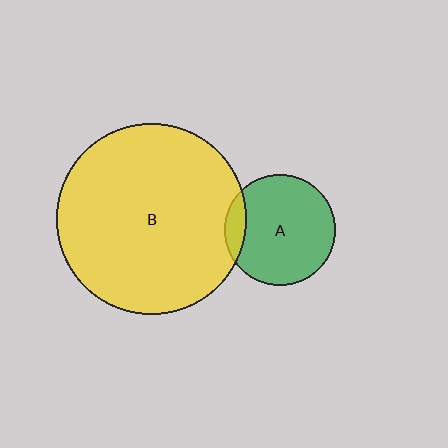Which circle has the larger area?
Circle B (yellow).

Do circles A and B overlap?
Yes.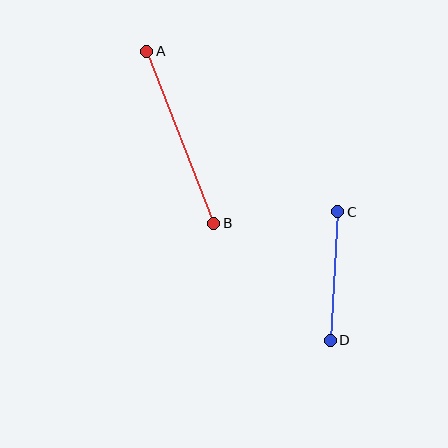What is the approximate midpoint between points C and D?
The midpoint is at approximately (334, 276) pixels.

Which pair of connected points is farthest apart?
Points A and B are farthest apart.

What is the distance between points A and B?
The distance is approximately 185 pixels.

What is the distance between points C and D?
The distance is approximately 128 pixels.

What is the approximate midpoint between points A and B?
The midpoint is at approximately (180, 137) pixels.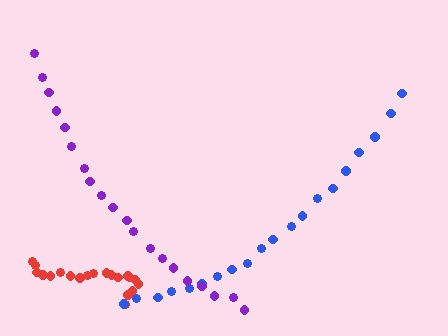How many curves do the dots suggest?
There are 3 distinct paths.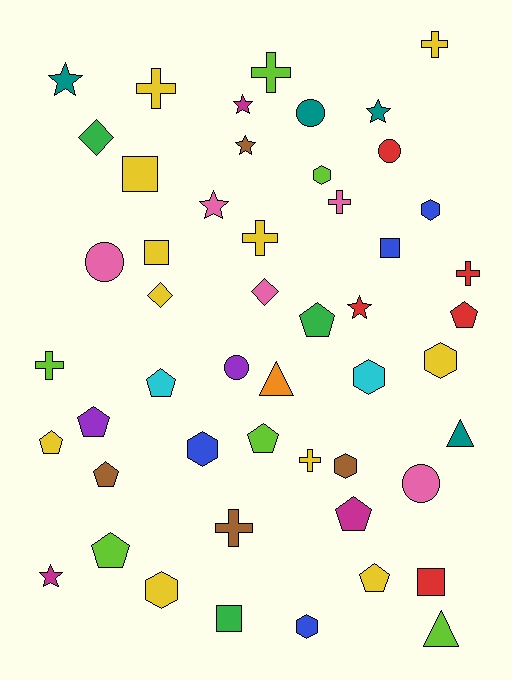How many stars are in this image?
There are 7 stars.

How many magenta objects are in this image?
There are 3 magenta objects.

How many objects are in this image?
There are 50 objects.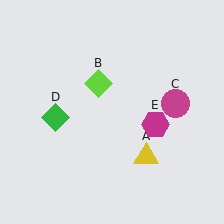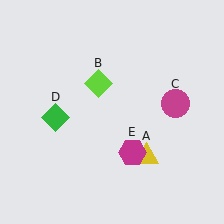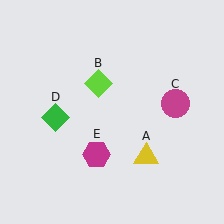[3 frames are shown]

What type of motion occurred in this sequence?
The magenta hexagon (object E) rotated clockwise around the center of the scene.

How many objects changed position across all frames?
1 object changed position: magenta hexagon (object E).